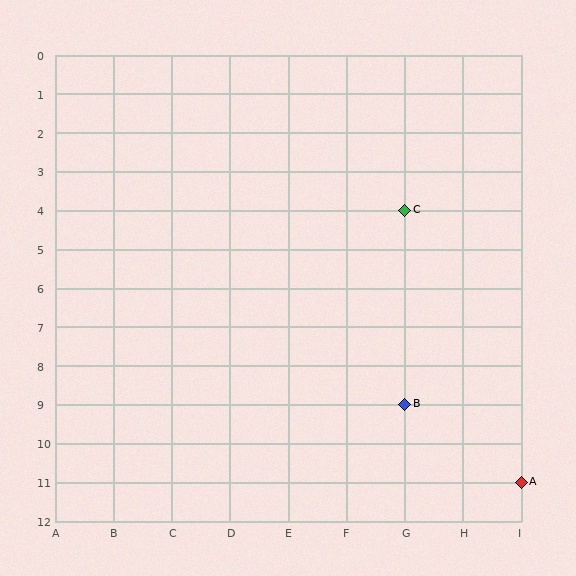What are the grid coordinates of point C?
Point C is at grid coordinates (G, 4).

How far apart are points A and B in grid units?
Points A and B are 2 columns and 2 rows apart (about 2.8 grid units diagonally).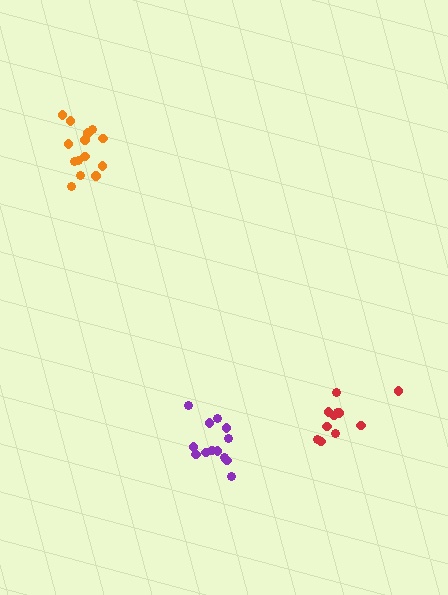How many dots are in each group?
Group 1: 13 dots, Group 2: 14 dots, Group 3: 11 dots (38 total).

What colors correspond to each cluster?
The clusters are colored: purple, orange, red.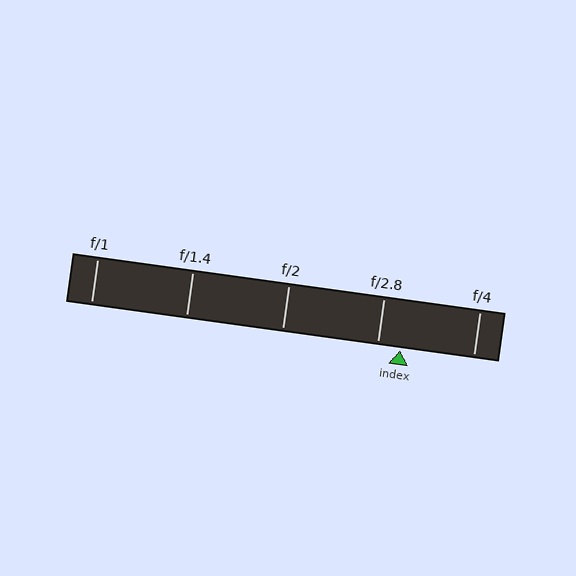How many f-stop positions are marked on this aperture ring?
There are 5 f-stop positions marked.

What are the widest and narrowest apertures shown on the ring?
The widest aperture shown is f/1 and the narrowest is f/4.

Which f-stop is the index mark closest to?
The index mark is closest to f/2.8.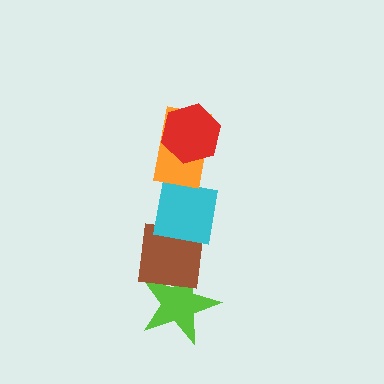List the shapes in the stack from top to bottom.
From top to bottom: the red hexagon, the orange rectangle, the cyan square, the brown square, the lime star.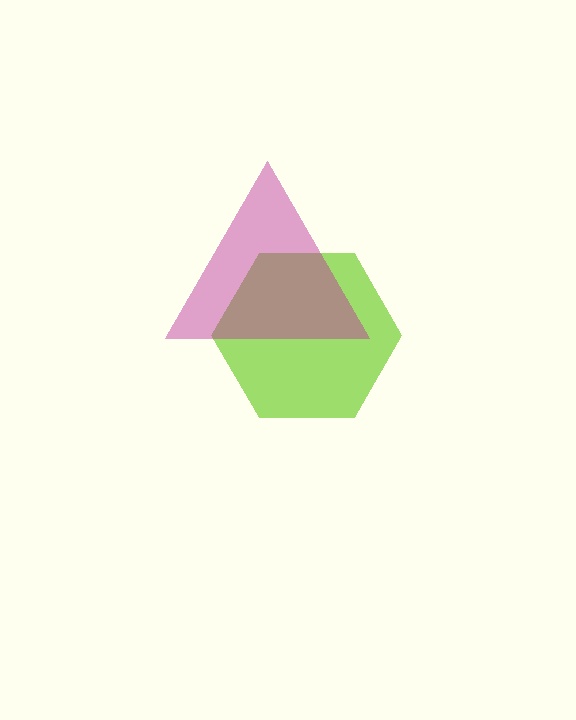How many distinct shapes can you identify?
There are 2 distinct shapes: a lime hexagon, a magenta triangle.